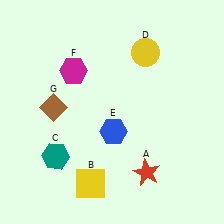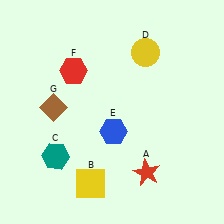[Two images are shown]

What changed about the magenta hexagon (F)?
In Image 1, F is magenta. In Image 2, it changed to red.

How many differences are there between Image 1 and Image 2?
There is 1 difference between the two images.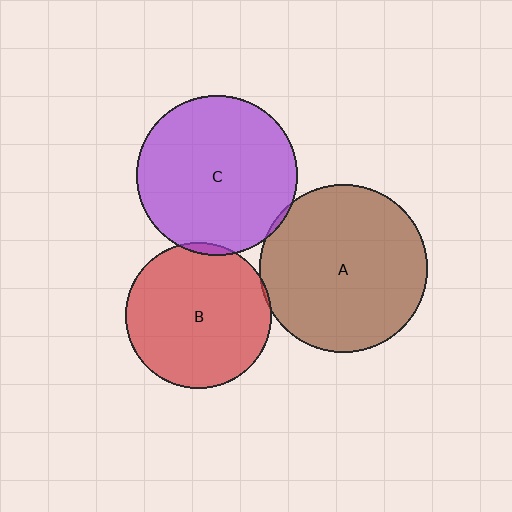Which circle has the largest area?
Circle A (brown).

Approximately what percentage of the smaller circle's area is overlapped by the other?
Approximately 5%.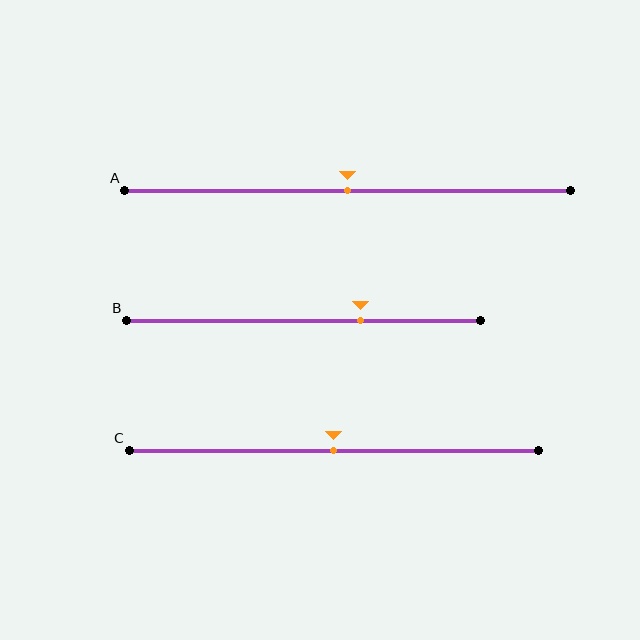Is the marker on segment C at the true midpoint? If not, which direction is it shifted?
Yes, the marker on segment C is at the true midpoint.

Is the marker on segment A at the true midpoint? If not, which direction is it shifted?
Yes, the marker on segment A is at the true midpoint.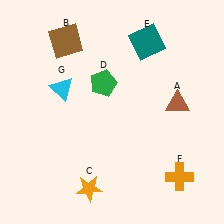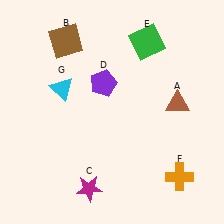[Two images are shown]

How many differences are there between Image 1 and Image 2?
There are 3 differences between the two images.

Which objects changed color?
C changed from orange to magenta. D changed from green to purple. E changed from teal to green.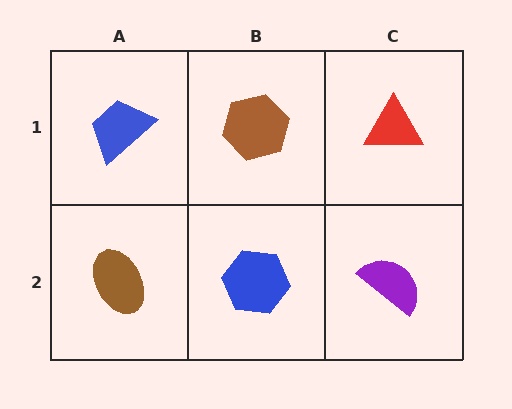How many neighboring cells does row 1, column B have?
3.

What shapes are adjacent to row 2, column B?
A brown hexagon (row 1, column B), a brown ellipse (row 2, column A), a purple semicircle (row 2, column C).